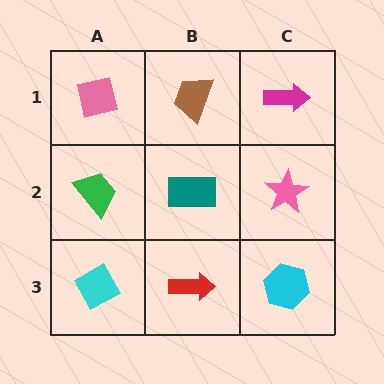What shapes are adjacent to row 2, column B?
A brown trapezoid (row 1, column B), a red arrow (row 3, column B), a green trapezoid (row 2, column A), a pink star (row 2, column C).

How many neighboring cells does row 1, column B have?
3.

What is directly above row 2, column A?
A pink square.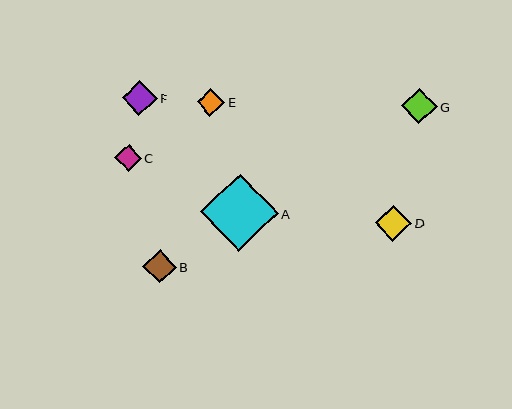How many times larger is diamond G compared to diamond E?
Diamond G is approximately 1.3 times the size of diamond E.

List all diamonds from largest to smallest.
From largest to smallest: A, D, G, F, B, E, C.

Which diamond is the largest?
Diamond A is the largest with a size of approximately 77 pixels.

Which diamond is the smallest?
Diamond C is the smallest with a size of approximately 27 pixels.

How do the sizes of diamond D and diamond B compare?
Diamond D and diamond B are approximately the same size.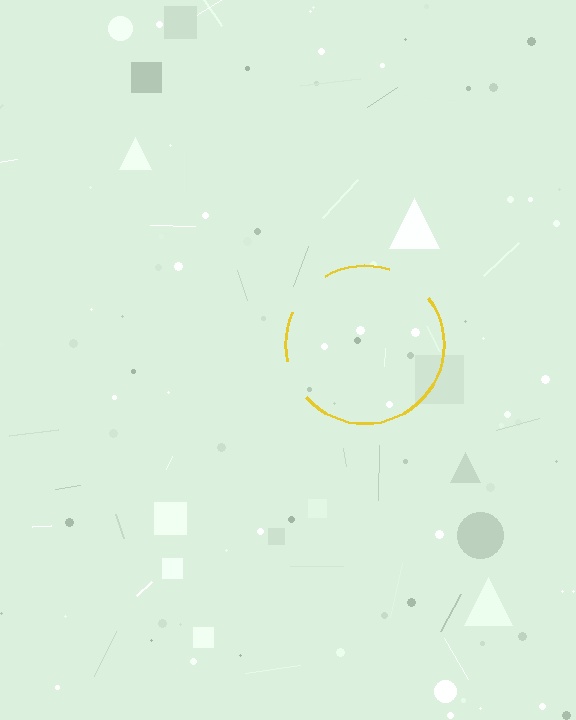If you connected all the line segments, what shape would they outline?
They would outline a circle.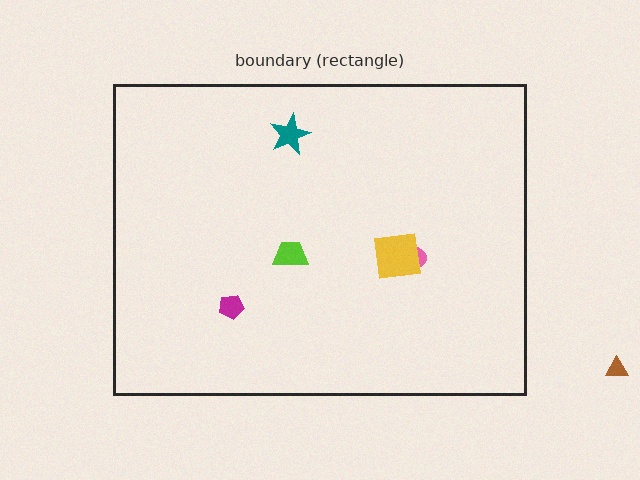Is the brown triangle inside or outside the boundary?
Outside.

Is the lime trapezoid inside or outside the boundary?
Inside.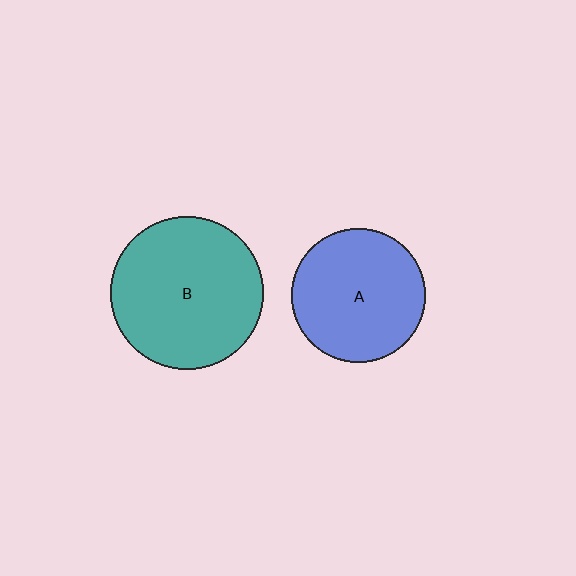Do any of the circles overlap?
No, none of the circles overlap.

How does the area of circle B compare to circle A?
Approximately 1.3 times.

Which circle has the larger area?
Circle B (teal).